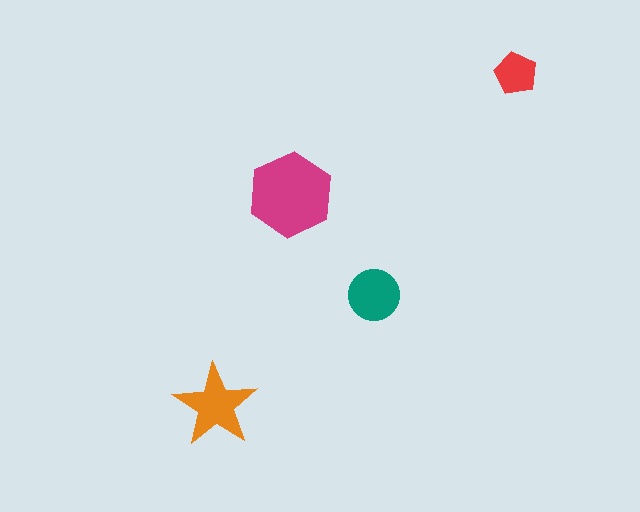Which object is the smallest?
The red pentagon.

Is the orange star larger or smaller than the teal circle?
Larger.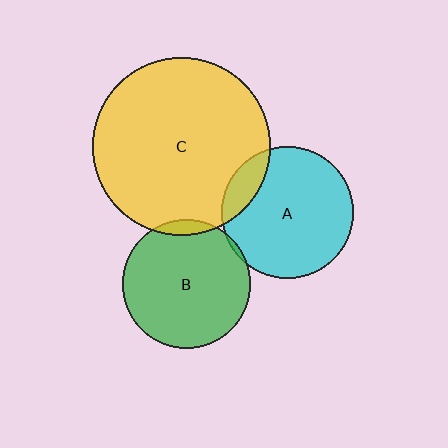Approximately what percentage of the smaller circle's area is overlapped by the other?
Approximately 5%.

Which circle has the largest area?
Circle C (yellow).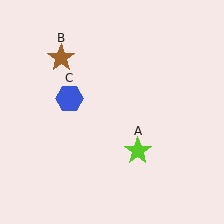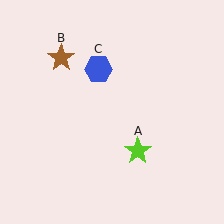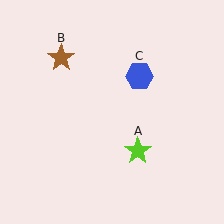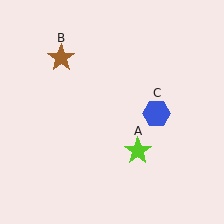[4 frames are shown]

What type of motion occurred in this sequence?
The blue hexagon (object C) rotated clockwise around the center of the scene.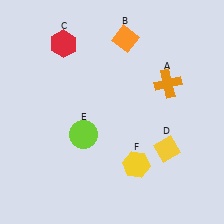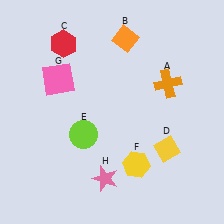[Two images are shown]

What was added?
A pink square (G), a pink star (H) were added in Image 2.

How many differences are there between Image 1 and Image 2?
There are 2 differences between the two images.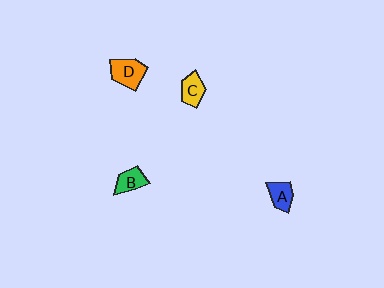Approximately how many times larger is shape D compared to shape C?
Approximately 1.4 times.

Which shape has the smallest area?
Shape B (green).